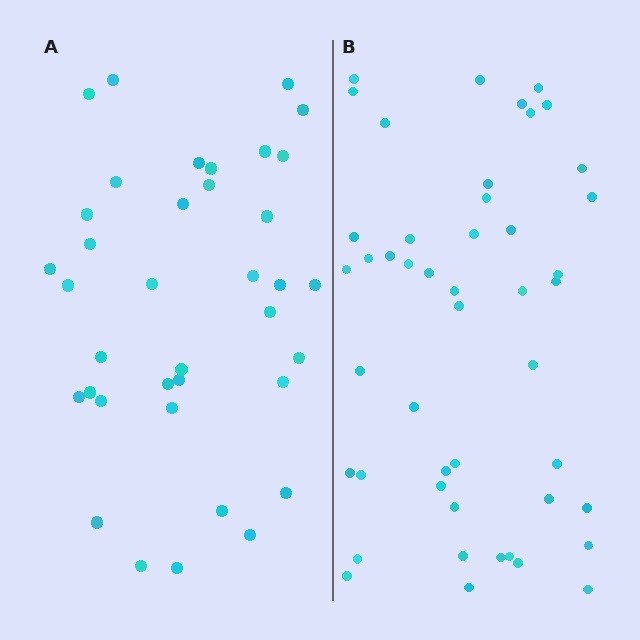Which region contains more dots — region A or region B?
Region B (the right region) has more dots.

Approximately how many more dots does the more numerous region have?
Region B has roughly 10 or so more dots than region A.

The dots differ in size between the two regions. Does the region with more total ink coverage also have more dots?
No. Region A has more total ink coverage because its dots are larger, but region B actually contains more individual dots. Total area can be misleading — the number of items is what matters here.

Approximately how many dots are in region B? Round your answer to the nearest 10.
About 50 dots. (The exact count is 47, which rounds to 50.)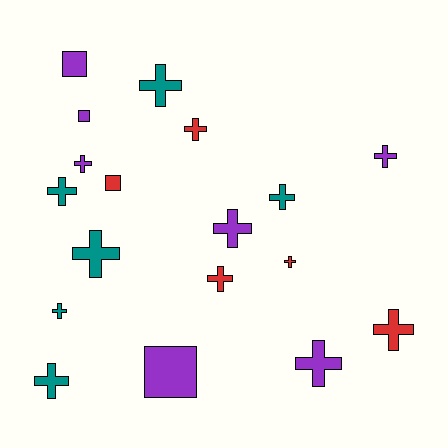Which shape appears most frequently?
Cross, with 14 objects.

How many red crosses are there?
There are 4 red crosses.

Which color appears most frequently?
Purple, with 7 objects.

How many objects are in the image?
There are 18 objects.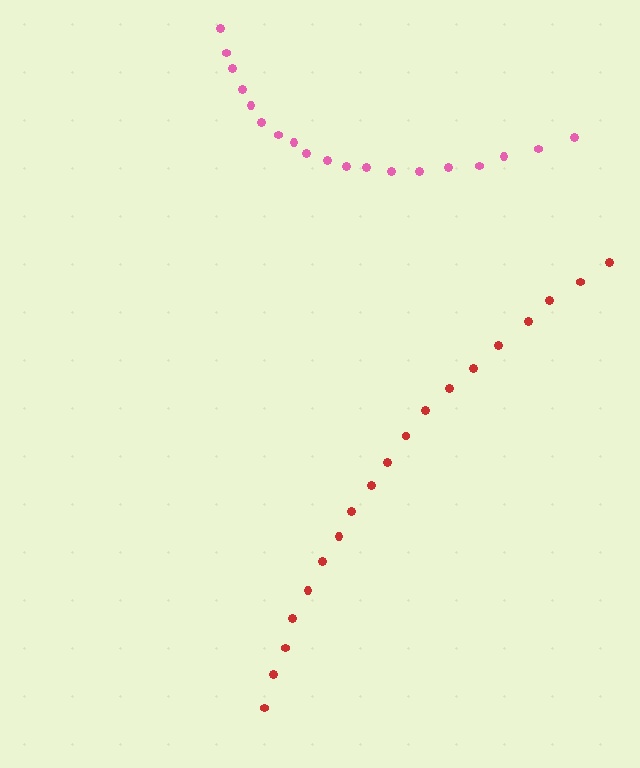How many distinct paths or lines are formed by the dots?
There are 2 distinct paths.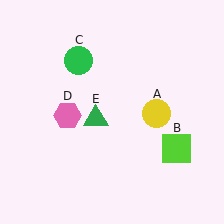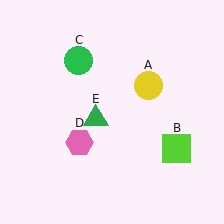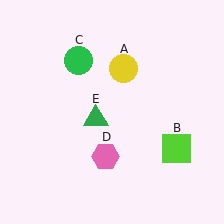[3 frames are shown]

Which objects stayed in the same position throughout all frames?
Lime square (object B) and green circle (object C) and green triangle (object E) remained stationary.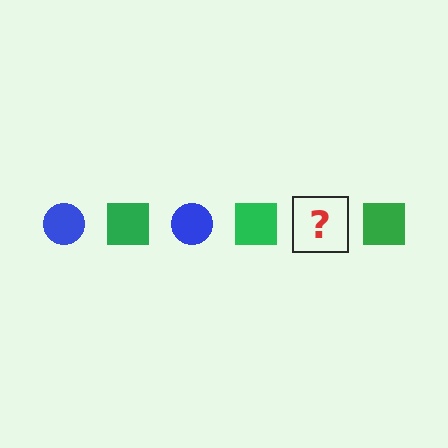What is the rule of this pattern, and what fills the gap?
The rule is that the pattern alternates between blue circle and green square. The gap should be filled with a blue circle.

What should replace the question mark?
The question mark should be replaced with a blue circle.